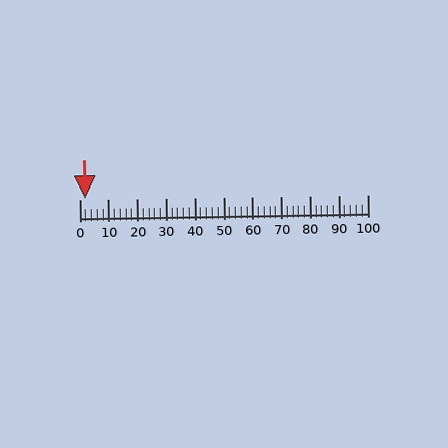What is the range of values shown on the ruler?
The ruler shows values from 0 to 100.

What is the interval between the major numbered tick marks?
The major tick marks are spaced 10 units apart.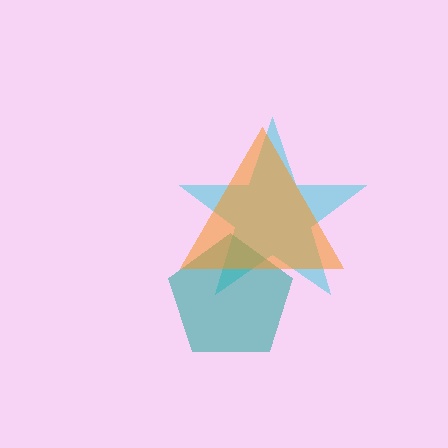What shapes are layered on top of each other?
The layered shapes are: a cyan star, a teal pentagon, an orange triangle.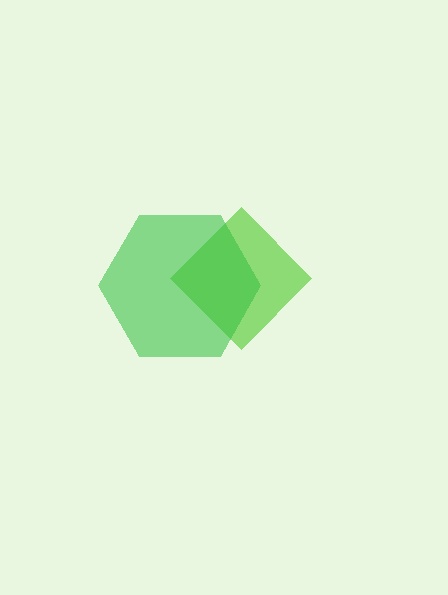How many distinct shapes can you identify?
There are 2 distinct shapes: a lime diamond, a green hexagon.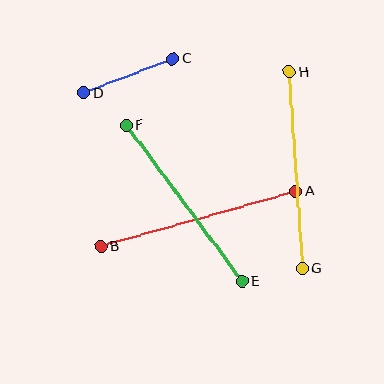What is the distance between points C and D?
The distance is approximately 96 pixels.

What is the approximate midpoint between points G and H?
The midpoint is at approximately (296, 170) pixels.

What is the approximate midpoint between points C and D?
The midpoint is at approximately (128, 76) pixels.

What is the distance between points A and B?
The distance is approximately 203 pixels.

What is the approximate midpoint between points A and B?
The midpoint is at approximately (198, 219) pixels.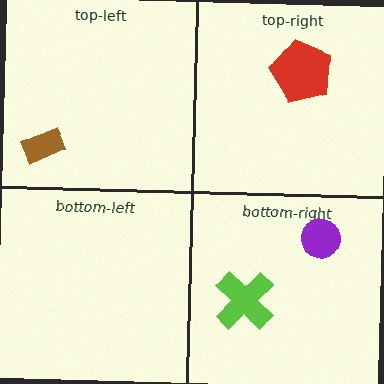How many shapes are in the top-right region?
1.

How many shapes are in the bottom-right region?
2.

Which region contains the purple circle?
The bottom-right region.